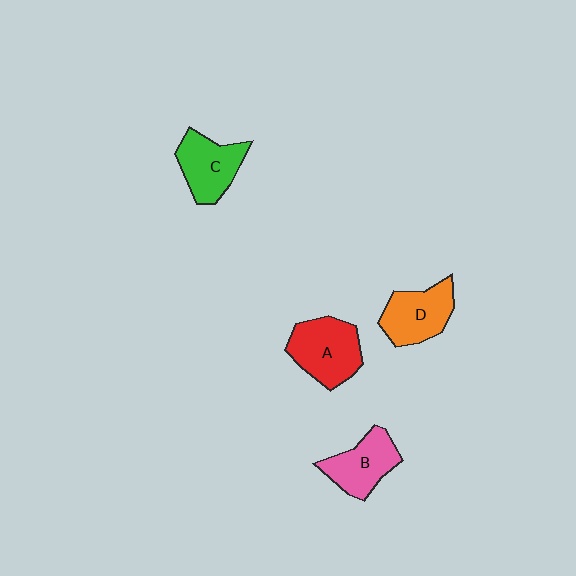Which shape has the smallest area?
Shape B (pink).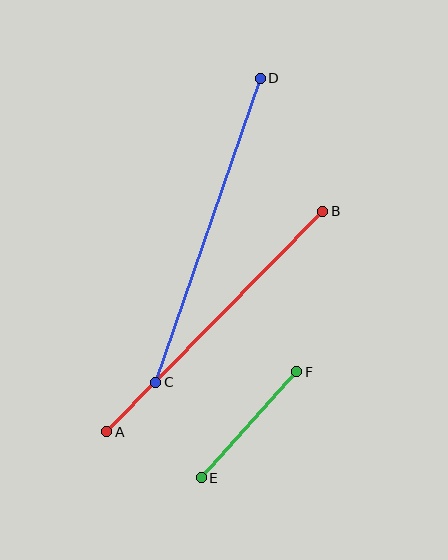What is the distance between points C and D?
The distance is approximately 322 pixels.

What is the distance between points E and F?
The distance is approximately 142 pixels.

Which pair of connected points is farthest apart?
Points C and D are farthest apart.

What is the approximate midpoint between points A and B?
The midpoint is at approximately (215, 322) pixels.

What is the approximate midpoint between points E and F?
The midpoint is at approximately (249, 425) pixels.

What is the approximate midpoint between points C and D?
The midpoint is at approximately (208, 230) pixels.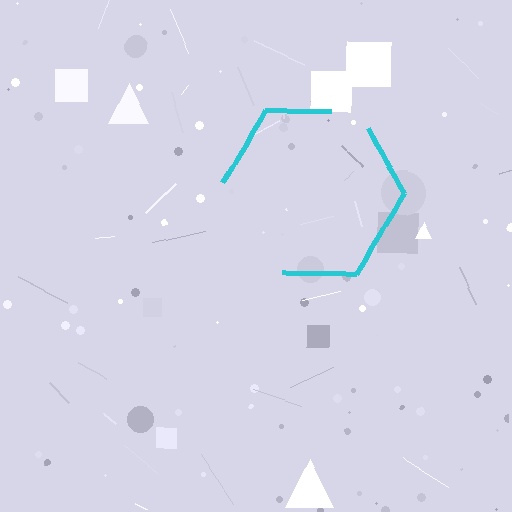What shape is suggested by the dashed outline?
The dashed outline suggests a hexagon.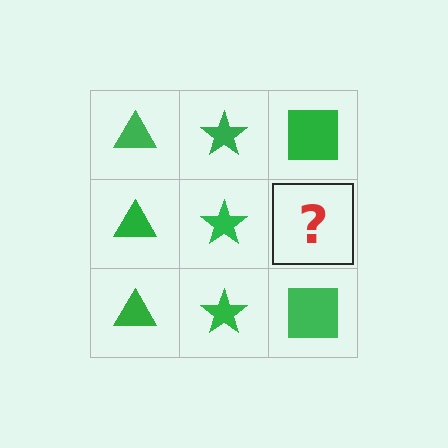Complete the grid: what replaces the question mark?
The question mark should be replaced with a green square.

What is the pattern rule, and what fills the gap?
The rule is that each column has a consistent shape. The gap should be filled with a green square.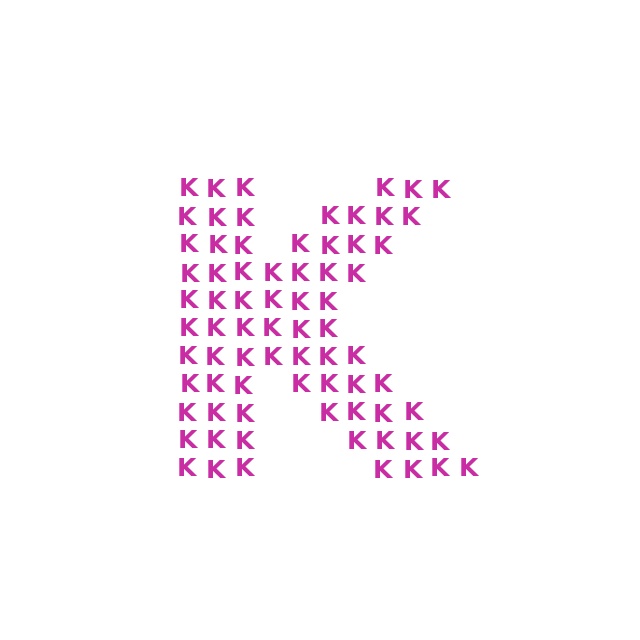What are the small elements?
The small elements are letter K's.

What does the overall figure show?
The overall figure shows the letter K.